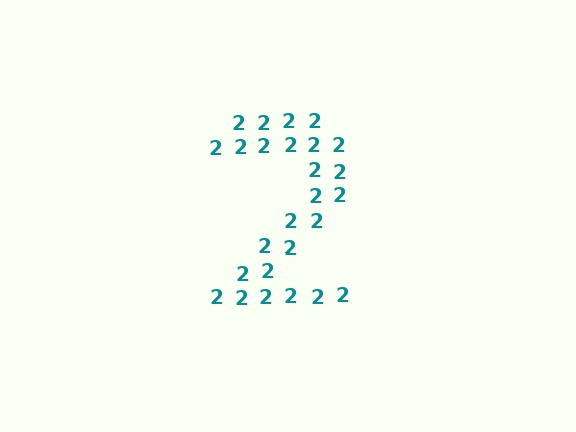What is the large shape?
The large shape is the digit 2.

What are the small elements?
The small elements are digit 2's.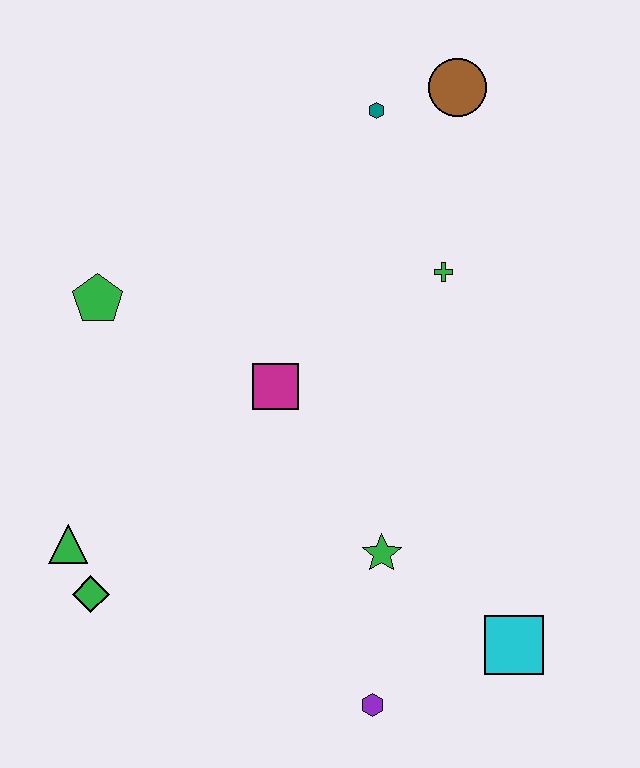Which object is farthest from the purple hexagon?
The brown circle is farthest from the purple hexagon.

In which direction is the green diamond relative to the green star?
The green diamond is to the left of the green star.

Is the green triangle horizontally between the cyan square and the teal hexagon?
No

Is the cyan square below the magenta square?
Yes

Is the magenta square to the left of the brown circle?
Yes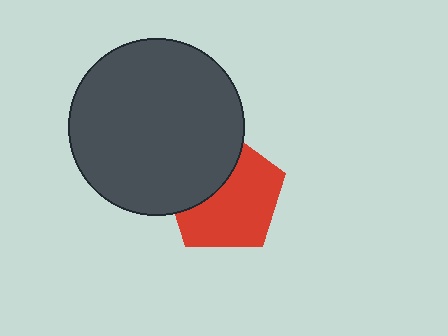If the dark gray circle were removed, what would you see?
You would see the complete red pentagon.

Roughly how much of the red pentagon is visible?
About half of it is visible (roughly 63%).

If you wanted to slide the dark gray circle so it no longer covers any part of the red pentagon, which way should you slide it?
Slide it toward the upper-left — that is the most direct way to separate the two shapes.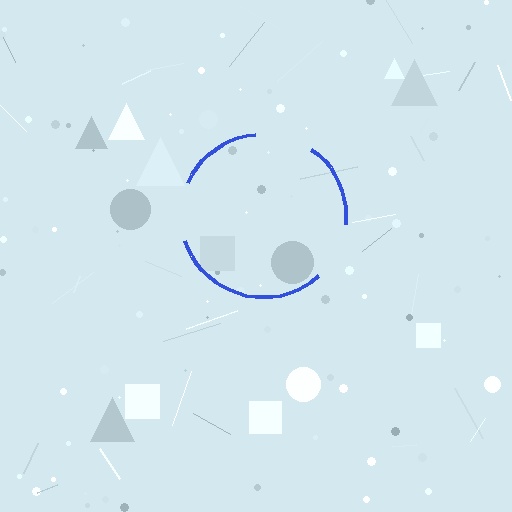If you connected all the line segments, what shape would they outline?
They would outline a circle.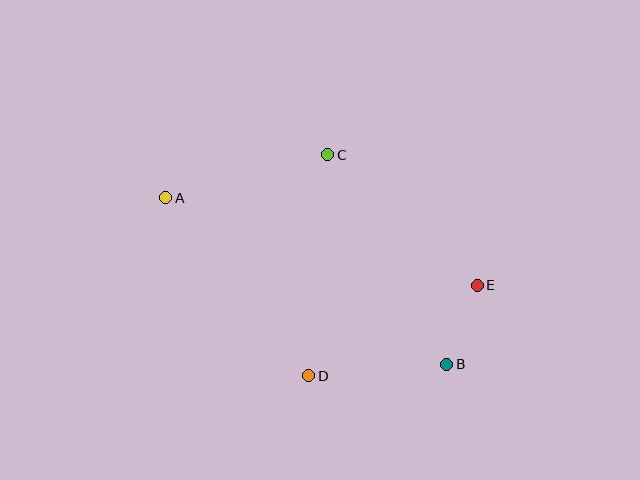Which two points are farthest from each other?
Points A and B are farthest from each other.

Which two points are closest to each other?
Points B and E are closest to each other.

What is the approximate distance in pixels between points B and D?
The distance between B and D is approximately 139 pixels.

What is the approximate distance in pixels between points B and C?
The distance between B and C is approximately 241 pixels.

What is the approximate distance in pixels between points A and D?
The distance between A and D is approximately 228 pixels.